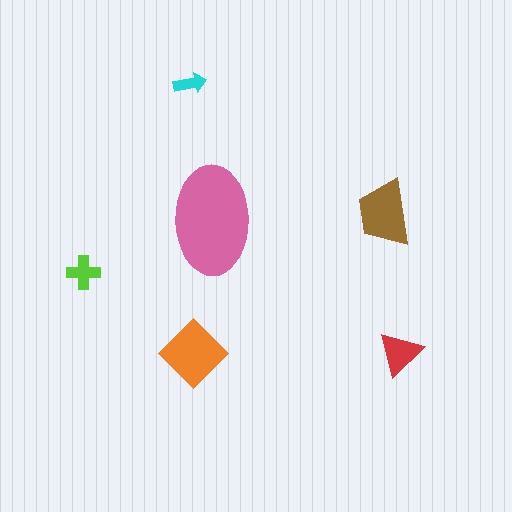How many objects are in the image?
There are 6 objects in the image.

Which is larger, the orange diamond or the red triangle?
The orange diamond.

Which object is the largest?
The pink ellipse.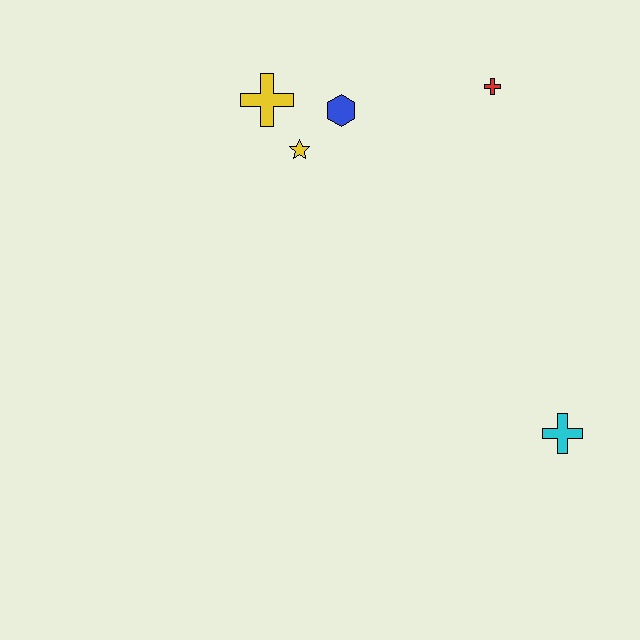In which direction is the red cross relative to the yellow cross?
The red cross is to the right of the yellow cross.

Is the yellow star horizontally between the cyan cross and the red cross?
No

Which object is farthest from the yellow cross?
The cyan cross is farthest from the yellow cross.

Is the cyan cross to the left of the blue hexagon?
No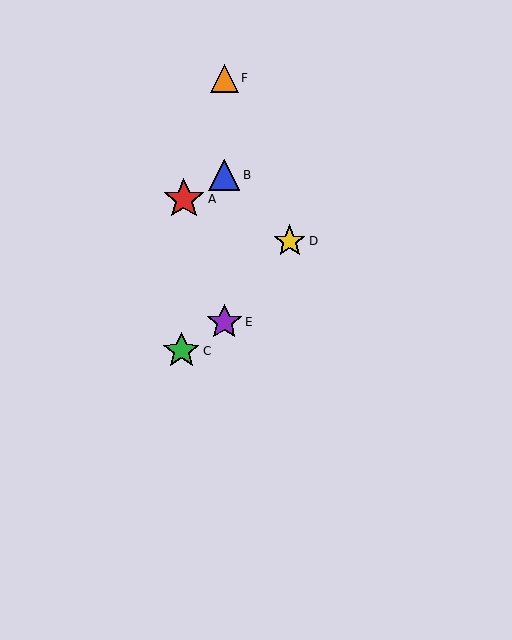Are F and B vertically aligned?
Yes, both are at x≈224.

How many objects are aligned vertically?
3 objects (B, E, F) are aligned vertically.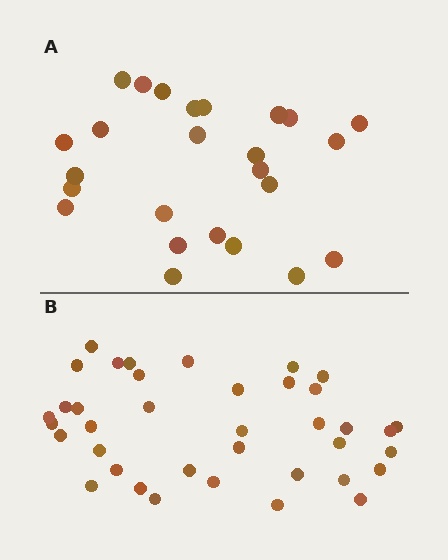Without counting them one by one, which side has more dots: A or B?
Region B (the bottom region) has more dots.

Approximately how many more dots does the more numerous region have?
Region B has approximately 15 more dots than region A.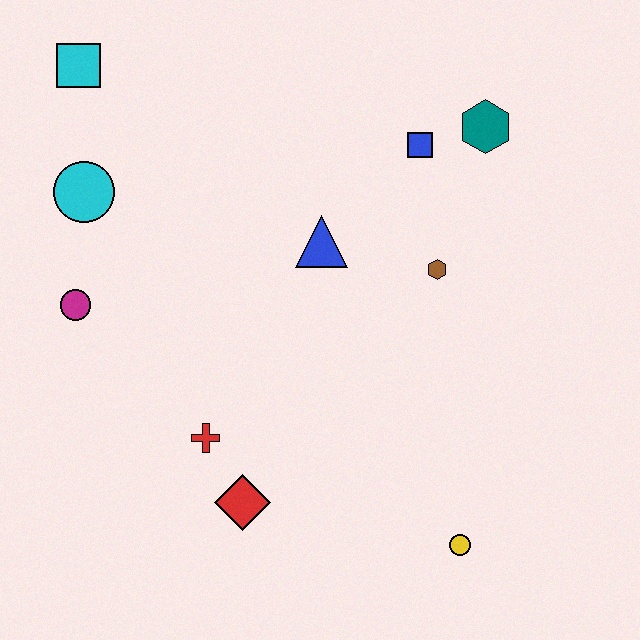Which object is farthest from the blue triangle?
The yellow circle is farthest from the blue triangle.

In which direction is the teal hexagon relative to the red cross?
The teal hexagon is above the red cross.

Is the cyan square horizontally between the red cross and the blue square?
No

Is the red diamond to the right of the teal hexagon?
No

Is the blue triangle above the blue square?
No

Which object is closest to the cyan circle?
The magenta circle is closest to the cyan circle.